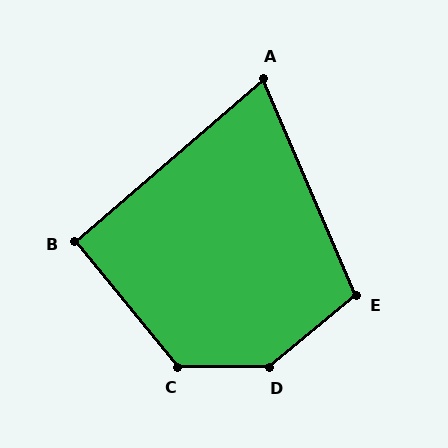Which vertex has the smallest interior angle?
A, at approximately 72 degrees.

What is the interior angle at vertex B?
Approximately 91 degrees (approximately right).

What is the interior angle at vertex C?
Approximately 130 degrees (obtuse).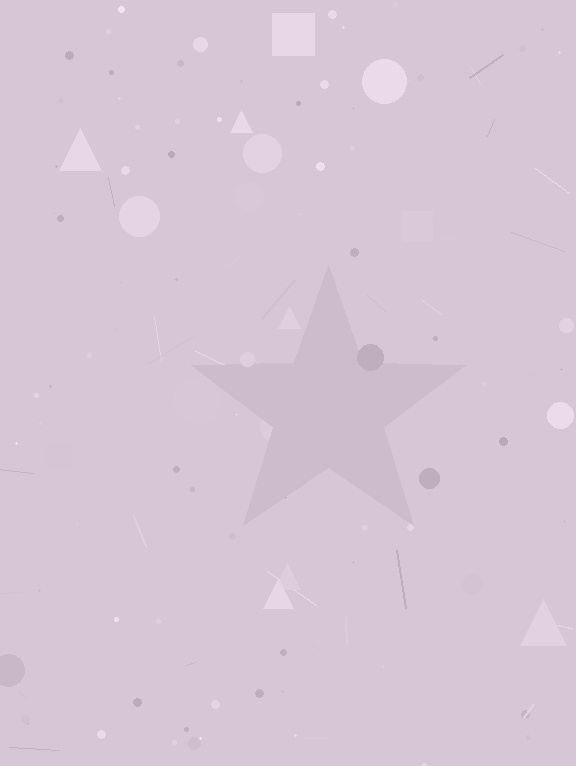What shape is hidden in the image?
A star is hidden in the image.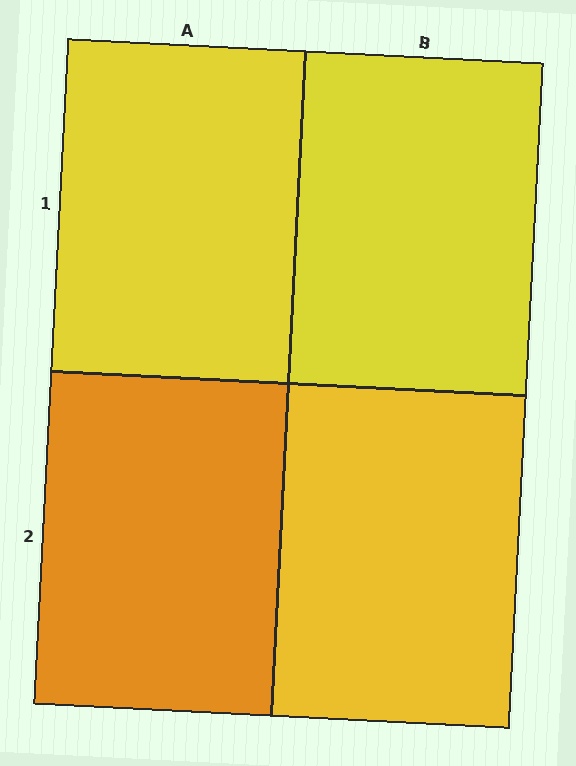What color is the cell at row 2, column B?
Yellow.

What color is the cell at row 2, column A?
Orange.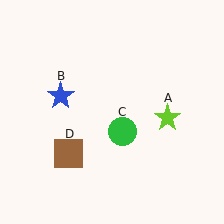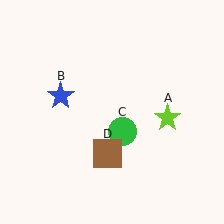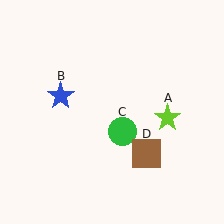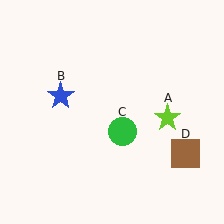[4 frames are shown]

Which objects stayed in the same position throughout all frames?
Lime star (object A) and blue star (object B) and green circle (object C) remained stationary.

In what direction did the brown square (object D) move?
The brown square (object D) moved right.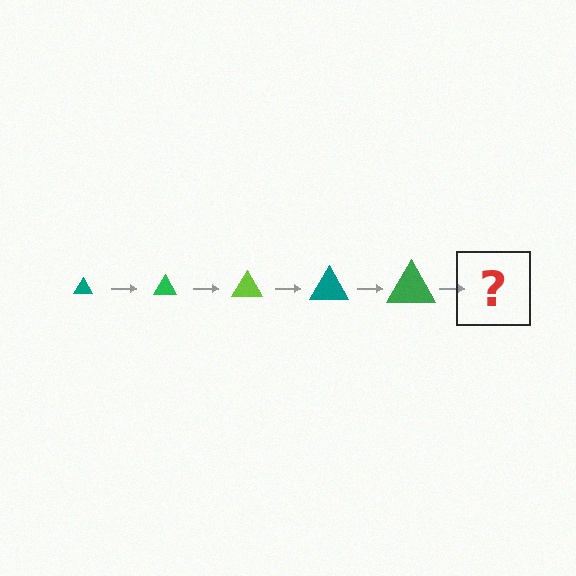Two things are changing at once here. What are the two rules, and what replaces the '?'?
The two rules are that the triangle grows larger each step and the color cycles through teal, green, and lime. The '?' should be a lime triangle, larger than the previous one.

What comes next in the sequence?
The next element should be a lime triangle, larger than the previous one.